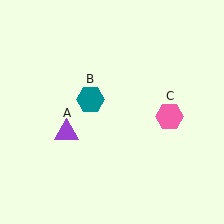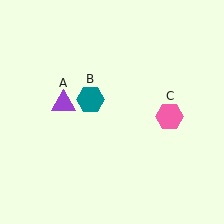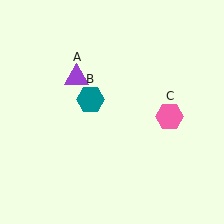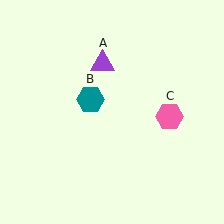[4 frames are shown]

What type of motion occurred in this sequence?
The purple triangle (object A) rotated clockwise around the center of the scene.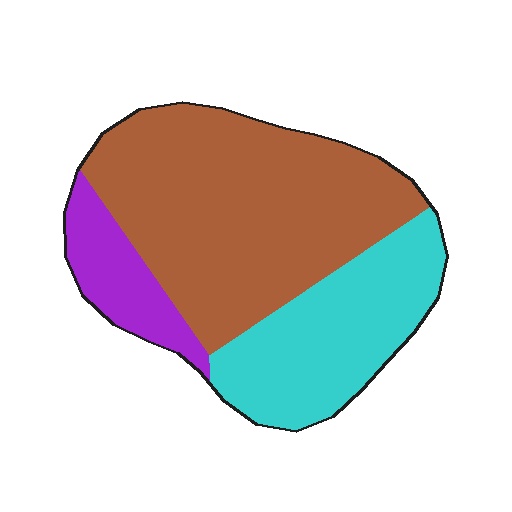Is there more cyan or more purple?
Cyan.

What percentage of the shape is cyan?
Cyan covers about 30% of the shape.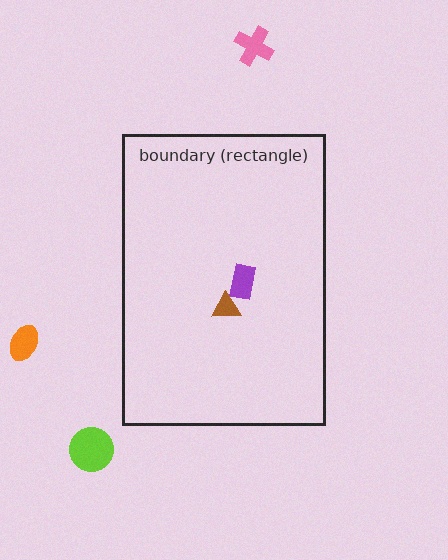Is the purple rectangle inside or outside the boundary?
Inside.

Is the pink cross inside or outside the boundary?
Outside.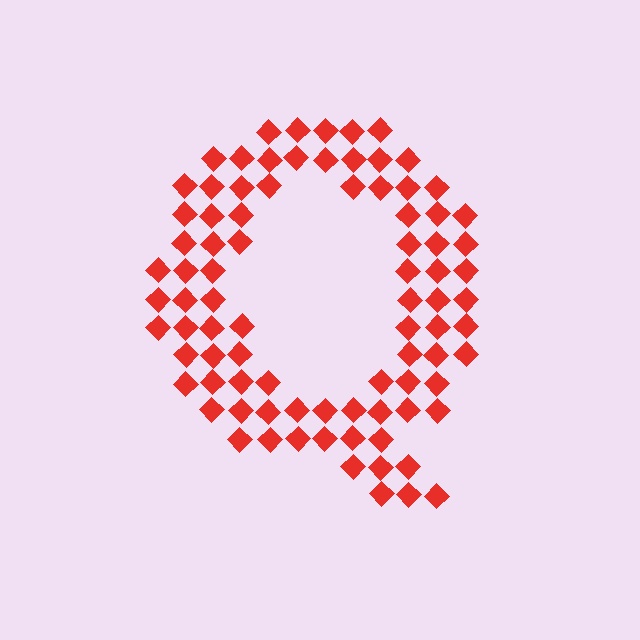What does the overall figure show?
The overall figure shows the letter Q.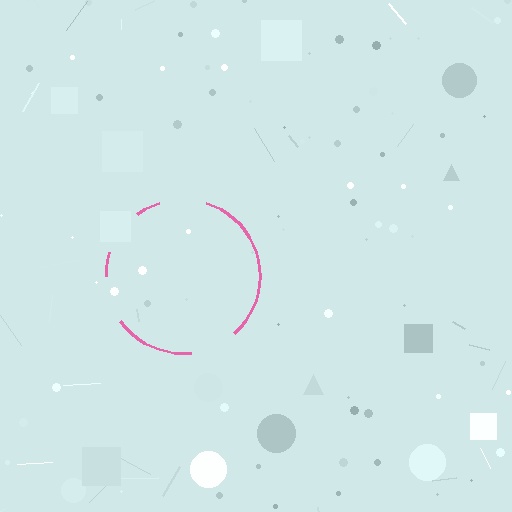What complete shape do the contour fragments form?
The contour fragments form a circle.